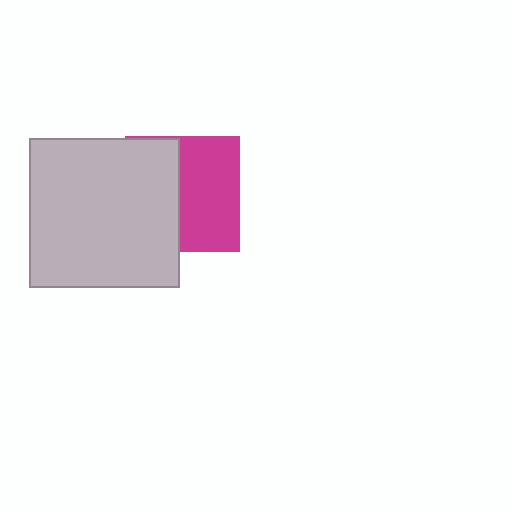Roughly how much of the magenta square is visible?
About half of it is visible (roughly 53%).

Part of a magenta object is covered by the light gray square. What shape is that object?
It is a square.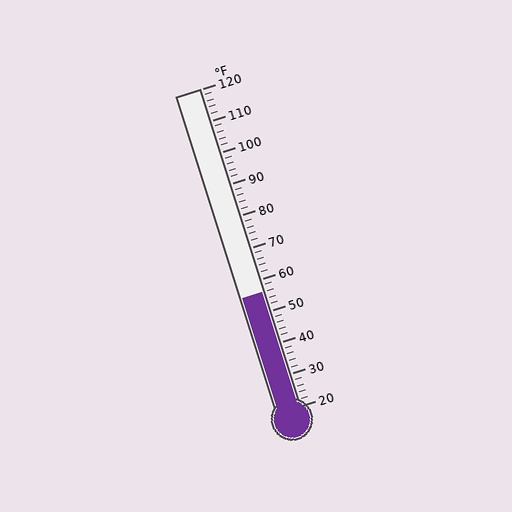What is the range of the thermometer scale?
The thermometer scale ranges from 20°F to 120°F.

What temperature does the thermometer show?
The thermometer shows approximately 56°F.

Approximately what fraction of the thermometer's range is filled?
The thermometer is filled to approximately 35% of its range.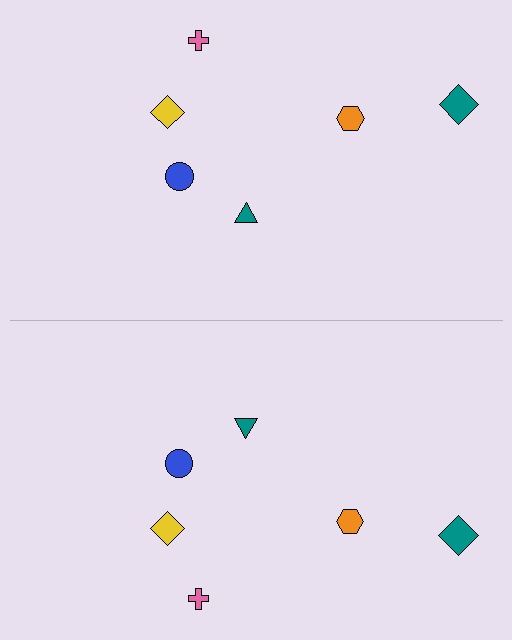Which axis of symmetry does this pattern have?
The pattern has a horizontal axis of symmetry running through the center of the image.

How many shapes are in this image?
There are 12 shapes in this image.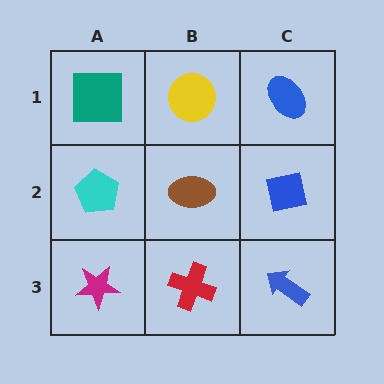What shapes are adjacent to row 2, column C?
A blue ellipse (row 1, column C), a blue arrow (row 3, column C), a brown ellipse (row 2, column B).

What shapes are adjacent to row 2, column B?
A yellow circle (row 1, column B), a red cross (row 3, column B), a cyan pentagon (row 2, column A), a blue square (row 2, column C).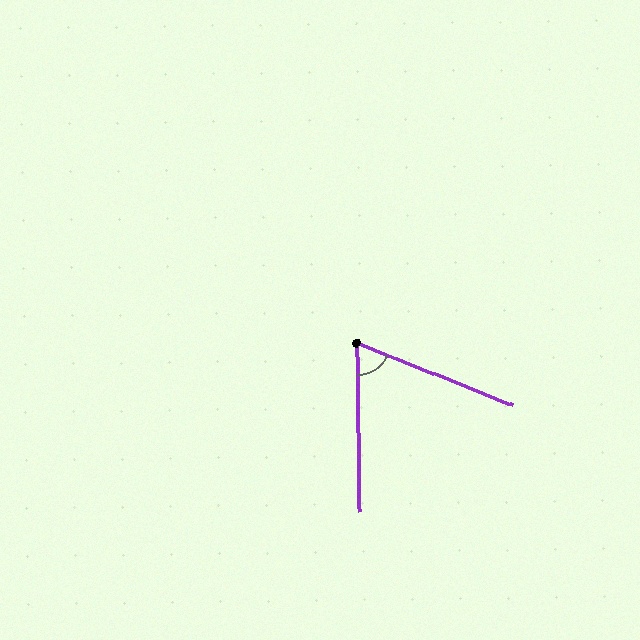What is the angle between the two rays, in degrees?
Approximately 68 degrees.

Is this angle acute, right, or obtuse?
It is acute.